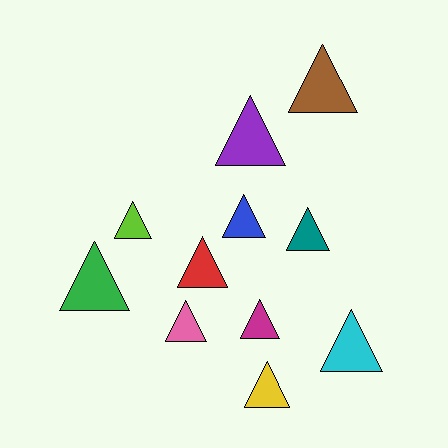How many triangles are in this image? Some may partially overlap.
There are 11 triangles.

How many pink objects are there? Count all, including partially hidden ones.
There is 1 pink object.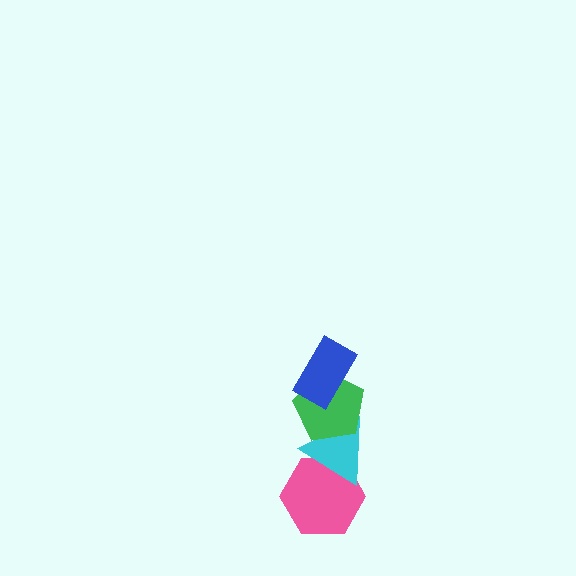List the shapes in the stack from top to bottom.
From top to bottom: the blue rectangle, the green pentagon, the cyan triangle, the pink hexagon.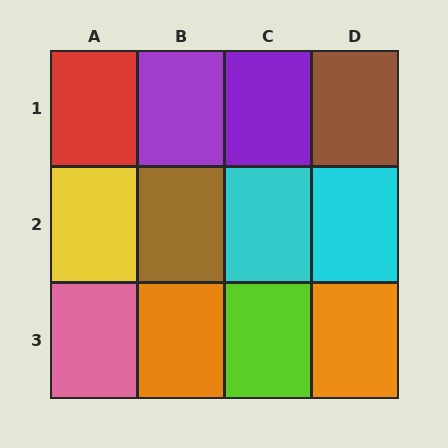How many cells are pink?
1 cell is pink.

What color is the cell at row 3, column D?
Orange.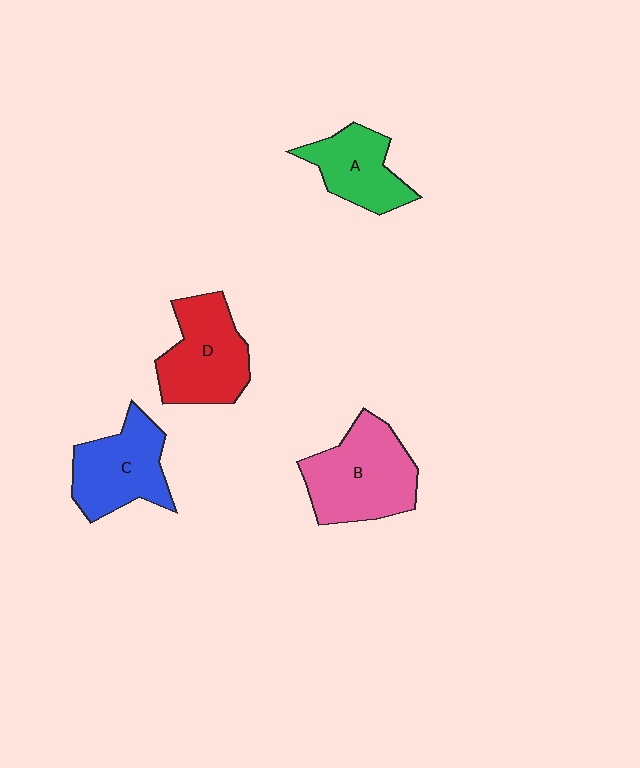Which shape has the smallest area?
Shape A (green).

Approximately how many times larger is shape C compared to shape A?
Approximately 1.2 times.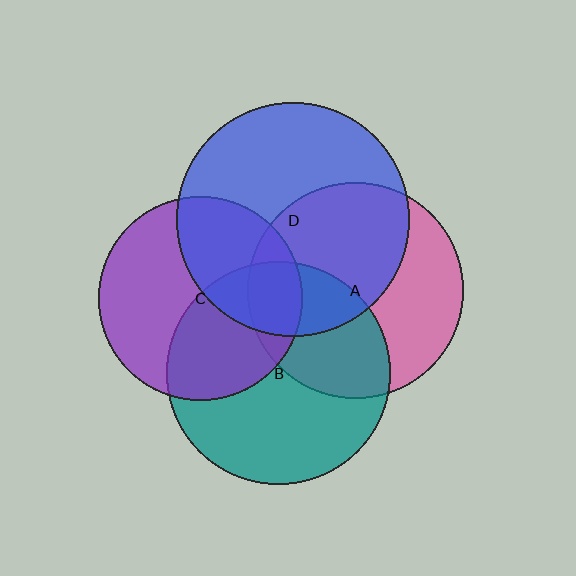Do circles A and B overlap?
Yes.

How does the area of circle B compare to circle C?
Approximately 1.2 times.